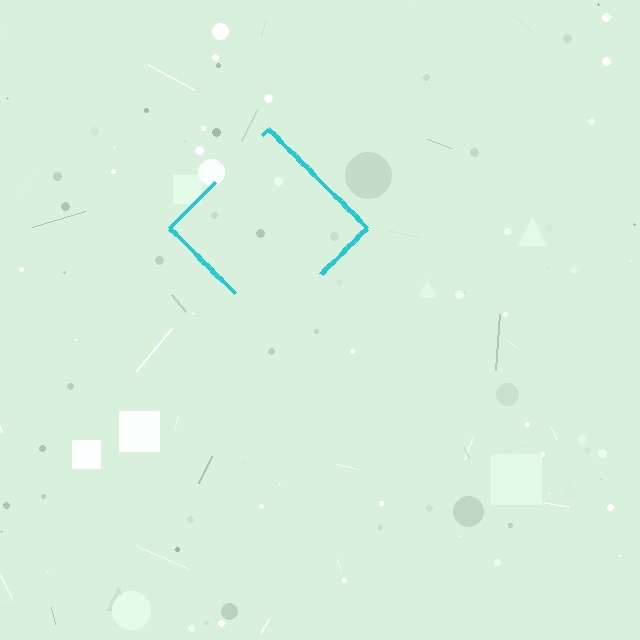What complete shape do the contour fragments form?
The contour fragments form a diamond.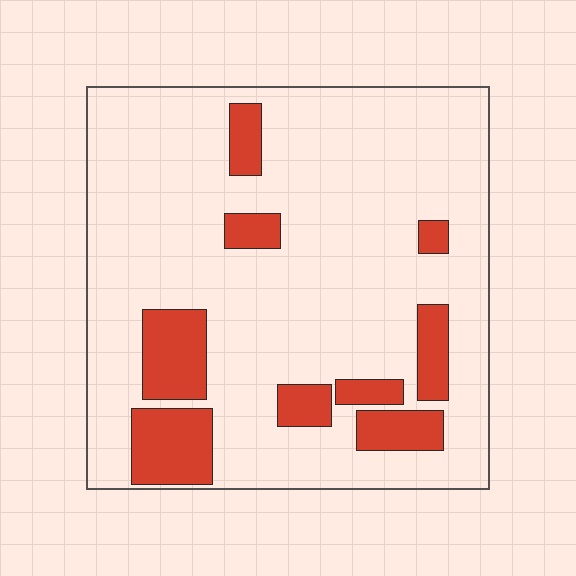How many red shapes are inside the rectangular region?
9.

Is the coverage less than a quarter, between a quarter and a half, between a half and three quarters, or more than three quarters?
Less than a quarter.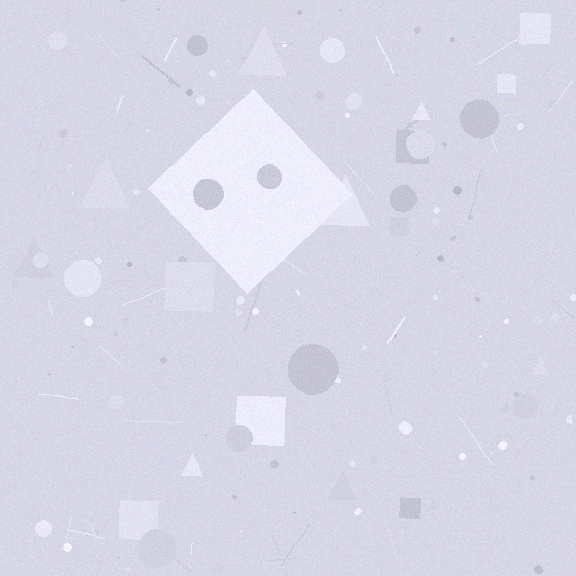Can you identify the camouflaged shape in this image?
The camouflaged shape is a diamond.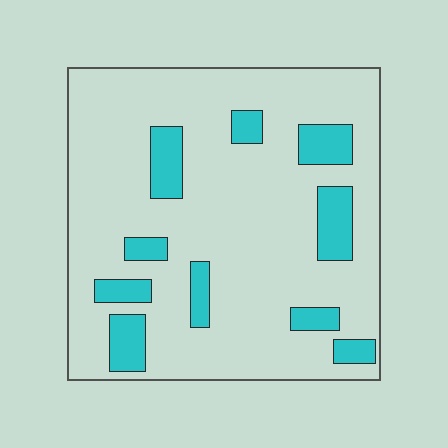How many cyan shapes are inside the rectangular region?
10.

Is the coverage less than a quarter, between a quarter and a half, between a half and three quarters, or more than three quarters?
Less than a quarter.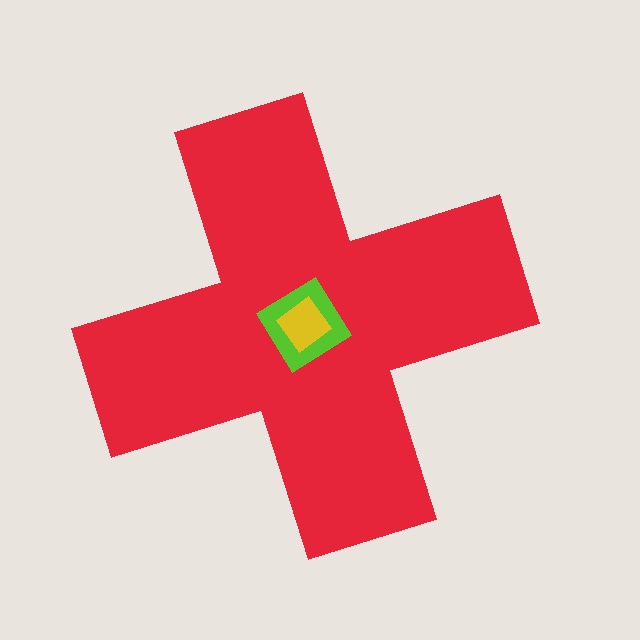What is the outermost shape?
The red cross.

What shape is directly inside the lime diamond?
The yellow diamond.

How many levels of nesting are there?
3.